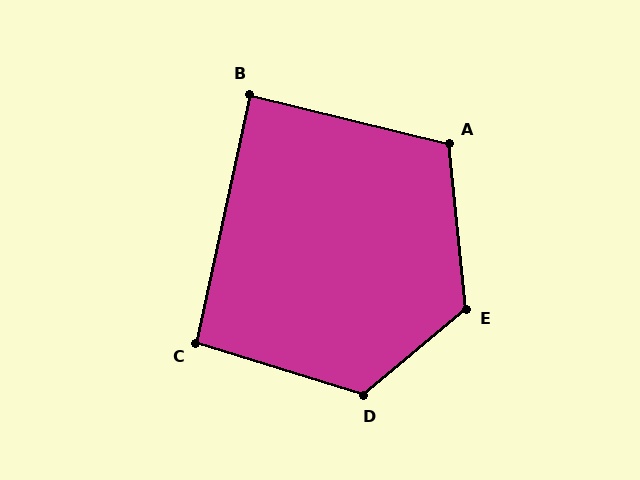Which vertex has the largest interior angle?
E, at approximately 124 degrees.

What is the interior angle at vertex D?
Approximately 123 degrees (obtuse).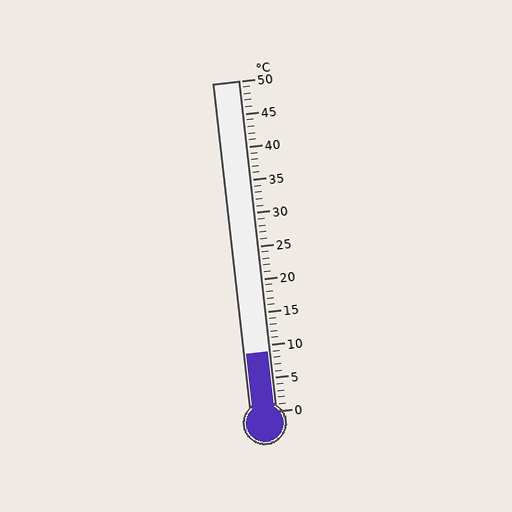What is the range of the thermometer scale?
The thermometer scale ranges from 0°C to 50°C.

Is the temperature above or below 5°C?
The temperature is above 5°C.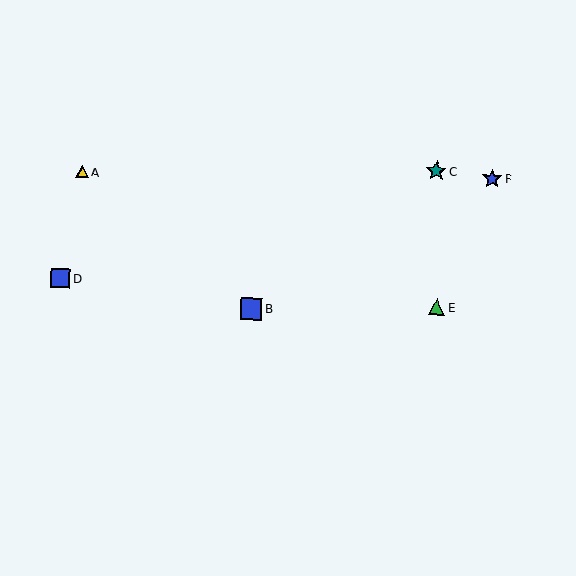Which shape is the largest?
The blue square (labeled B) is the largest.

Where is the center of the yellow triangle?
The center of the yellow triangle is at (82, 172).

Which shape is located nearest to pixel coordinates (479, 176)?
The blue star (labeled F) at (492, 179) is nearest to that location.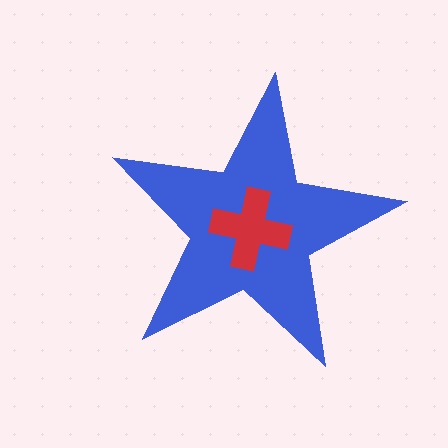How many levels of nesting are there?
2.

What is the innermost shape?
The red cross.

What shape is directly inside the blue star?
The red cross.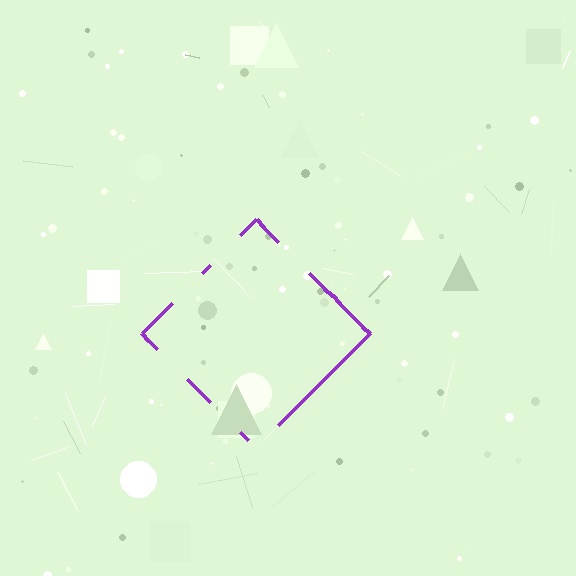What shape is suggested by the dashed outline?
The dashed outline suggests a diamond.